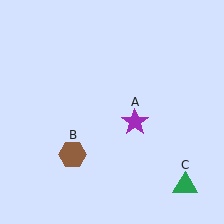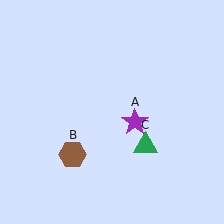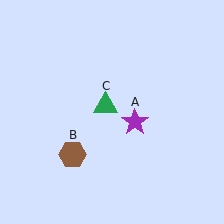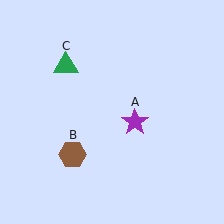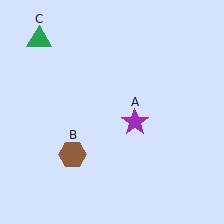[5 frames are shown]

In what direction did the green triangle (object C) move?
The green triangle (object C) moved up and to the left.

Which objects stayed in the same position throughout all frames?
Purple star (object A) and brown hexagon (object B) remained stationary.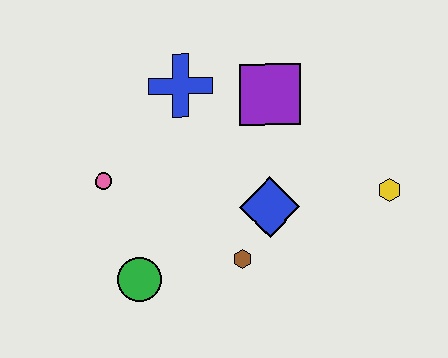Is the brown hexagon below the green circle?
No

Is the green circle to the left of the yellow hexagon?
Yes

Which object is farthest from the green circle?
The yellow hexagon is farthest from the green circle.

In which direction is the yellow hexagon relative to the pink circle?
The yellow hexagon is to the right of the pink circle.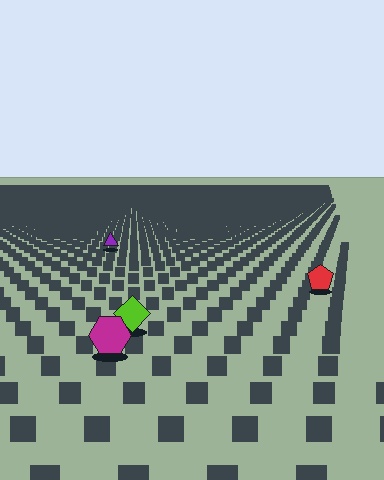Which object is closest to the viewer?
The magenta hexagon is closest. The texture marks near it are larger and more spread out.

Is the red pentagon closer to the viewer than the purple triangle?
Yes. The red pentagon is closer — you can tell from the texture gradient: the ground texture is coarser near it.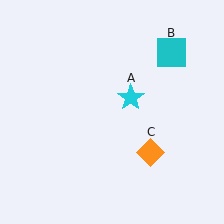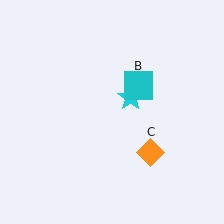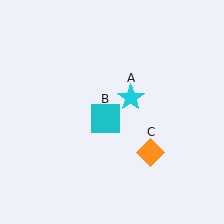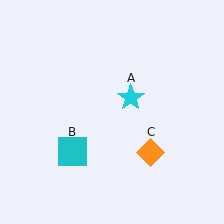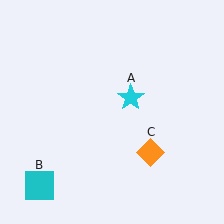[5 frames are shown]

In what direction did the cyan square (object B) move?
The cyan square (object B) moved down and to the left.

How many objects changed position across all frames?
1 object changed position: cyan square (object B).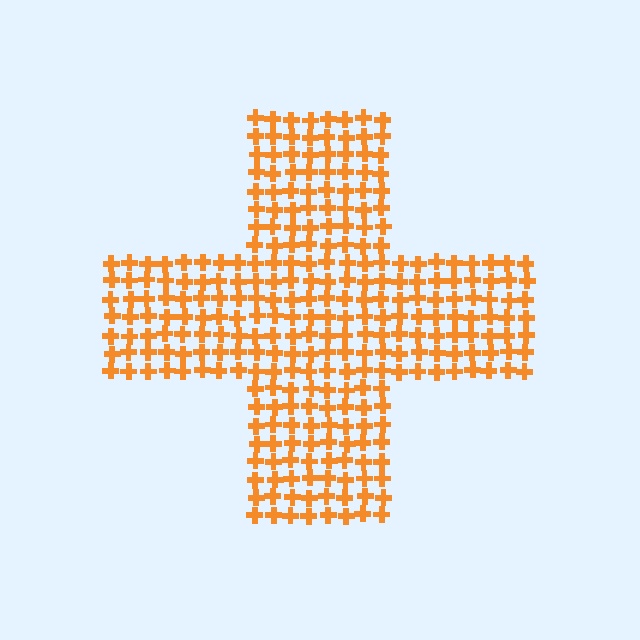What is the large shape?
The large shape is a cross.